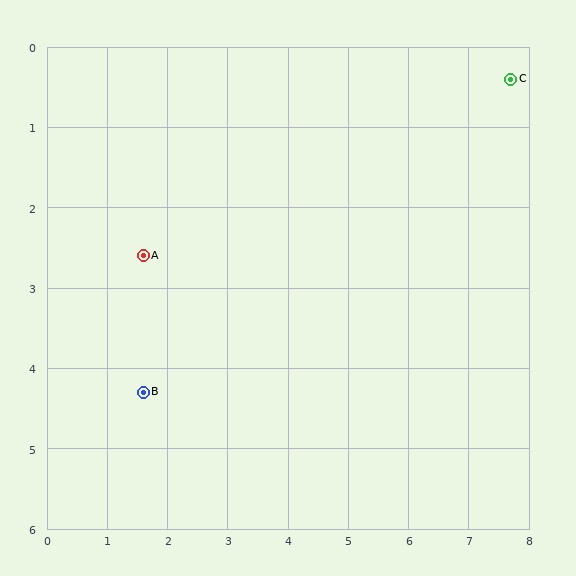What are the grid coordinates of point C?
Point C is at approximately (7.7, 0.4).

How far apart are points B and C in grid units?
Points B and C are about 7.2 grid units apart.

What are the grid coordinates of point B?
Point B is at approximately (1.6, 4.3).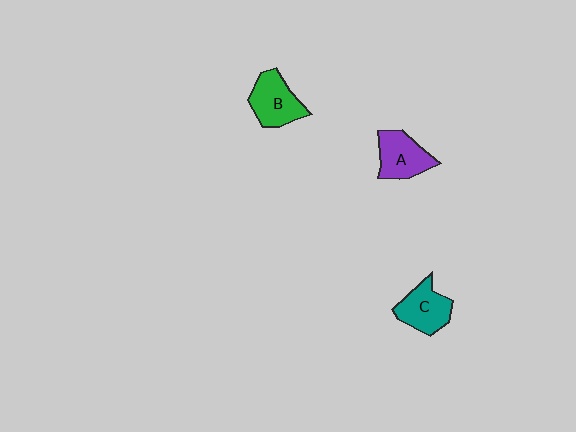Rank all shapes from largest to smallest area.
From largest to smallest: B (green), A (purple), C (teal).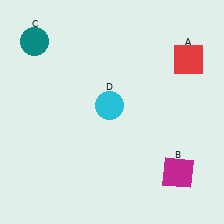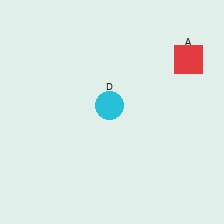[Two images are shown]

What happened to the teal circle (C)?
The teal circle (C) was removed in Image 2. It was in the top-left area of Image 1.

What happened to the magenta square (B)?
The magenta square (B) was removed in Image 2. It was in the bottom-right area of Image 1.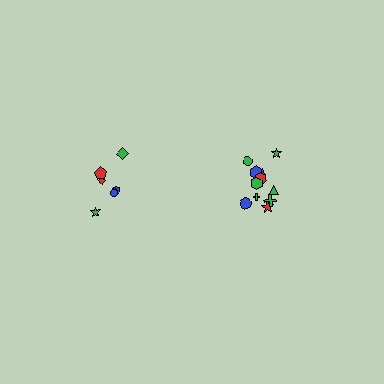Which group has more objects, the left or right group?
The right group.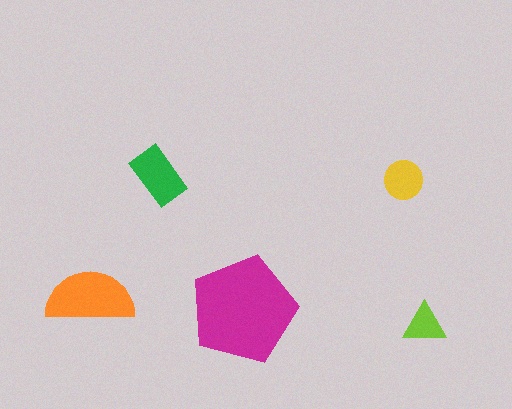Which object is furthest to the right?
The lime triangle is rightmost.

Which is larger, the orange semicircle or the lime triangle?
The orange semicircle.